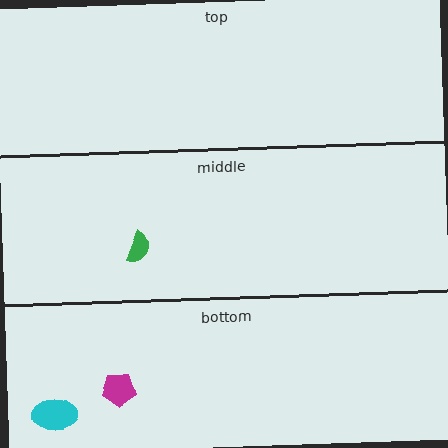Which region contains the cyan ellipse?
The bottom region.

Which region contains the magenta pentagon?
The bottom region.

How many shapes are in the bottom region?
2.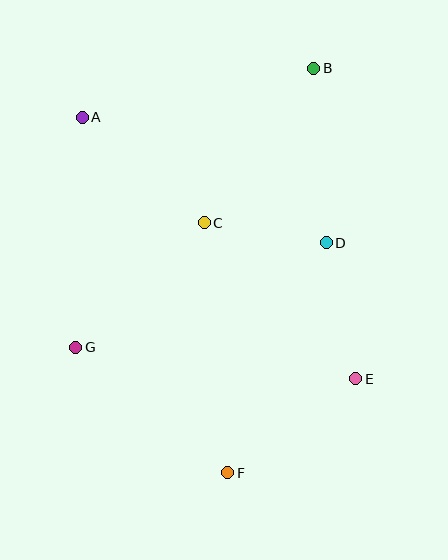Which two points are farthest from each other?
Points B and F are farthest from each other.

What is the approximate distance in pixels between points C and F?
The distance between C and F is approximately 251 pixels.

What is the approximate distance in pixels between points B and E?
The distance between B and E is approximately 313 pixels.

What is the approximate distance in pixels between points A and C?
The distance between A and C is approximately 161 pixels.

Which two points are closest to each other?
Points C and D are closest to each other.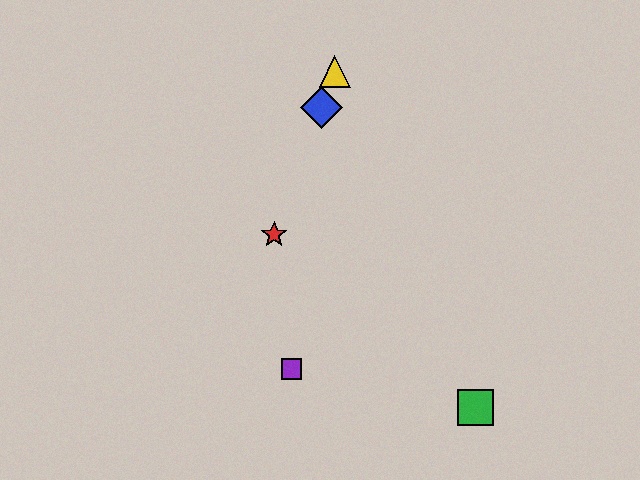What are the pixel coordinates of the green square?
The green square is at (476, 407).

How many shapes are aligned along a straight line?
3 shapes (the red star, the blue diamond, the yellow triangle) are aligned along a straight line.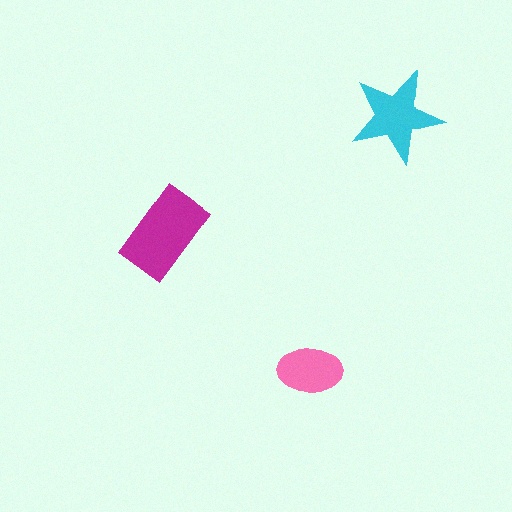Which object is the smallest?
The pink ellipse.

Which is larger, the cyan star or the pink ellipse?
The cyan star.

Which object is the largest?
The magenta rectangle.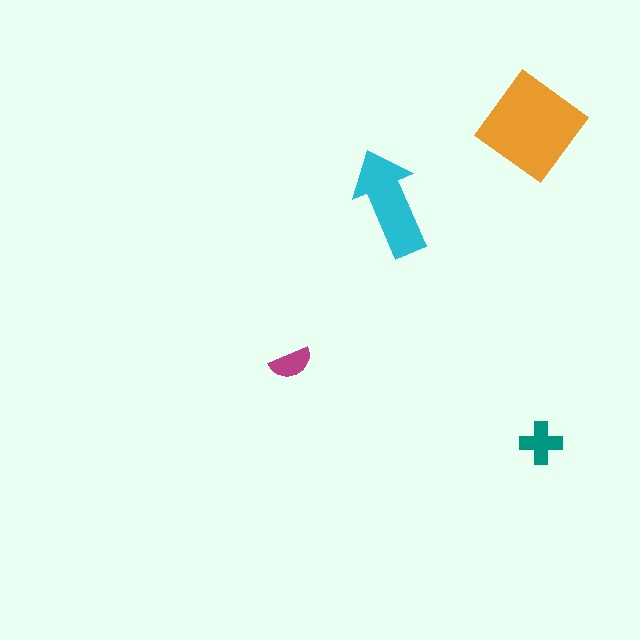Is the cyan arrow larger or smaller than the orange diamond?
Smaller.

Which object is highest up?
The orange diamond is topmost.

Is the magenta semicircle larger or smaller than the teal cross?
Smaller.